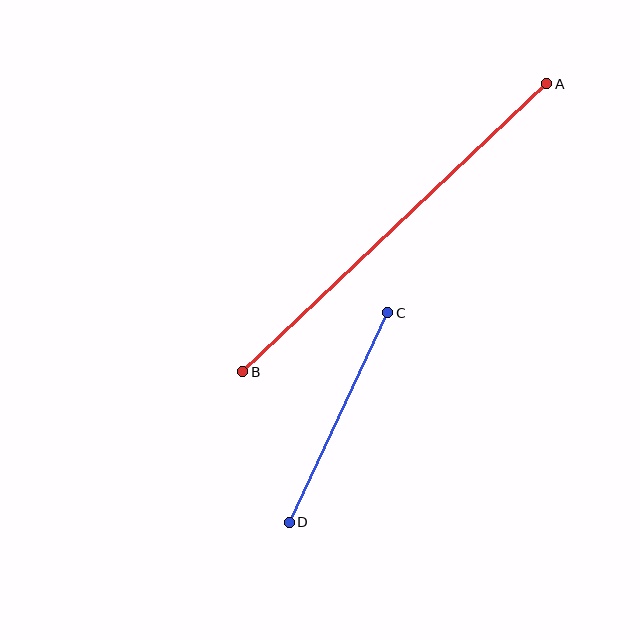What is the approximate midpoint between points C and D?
The midpoint is at approximately (338, 417) pixels.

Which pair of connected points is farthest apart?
Points A and B are farthest apart.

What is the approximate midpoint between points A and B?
The midpoint is at approximately (395, 228) pixels.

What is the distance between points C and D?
The distance is approximately 231 pixels.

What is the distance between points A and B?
The distance is approximately 419 pixels.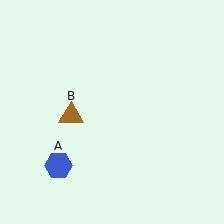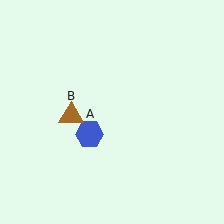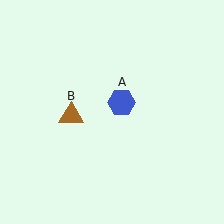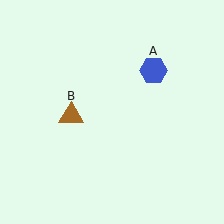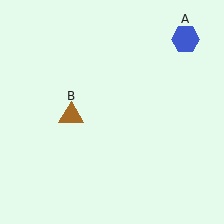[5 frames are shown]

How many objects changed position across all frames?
1 object changed position: blue hexagon (object A).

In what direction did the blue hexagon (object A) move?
The blue hexagon (object A) moved up and to the right.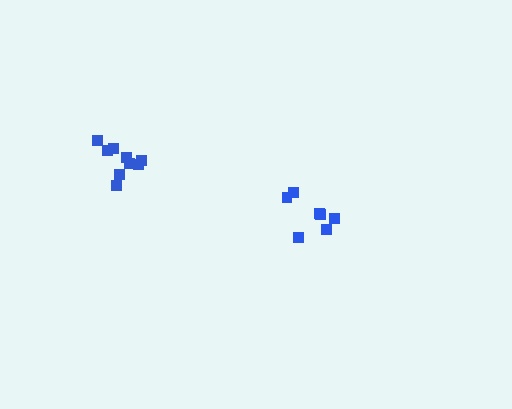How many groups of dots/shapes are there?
There are 2 groups.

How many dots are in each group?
Group 1: 9 dots, Group 2: 7 dots (16 total).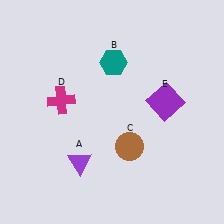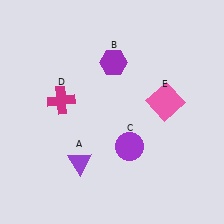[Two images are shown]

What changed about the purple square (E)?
In Image 1, E is purple. In Image 2, it changed to pink.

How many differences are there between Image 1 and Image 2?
There are 3 differences between the two images.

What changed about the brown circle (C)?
In Image 1, C is brown. In Image 2, it changed to purple.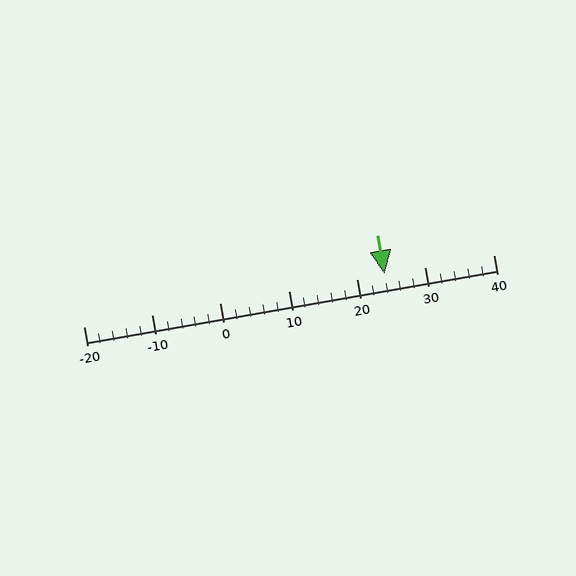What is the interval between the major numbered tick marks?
The major tick marks are spaced 10 units apart.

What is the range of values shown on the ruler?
The ruler shows values from -20 to 40.